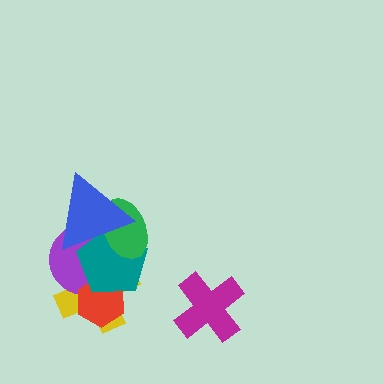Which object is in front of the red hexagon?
The teal pentagon is in front of the red hexagon.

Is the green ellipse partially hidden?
Yes, it is partially covered by another shape.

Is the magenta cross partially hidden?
No, no other shape covers it.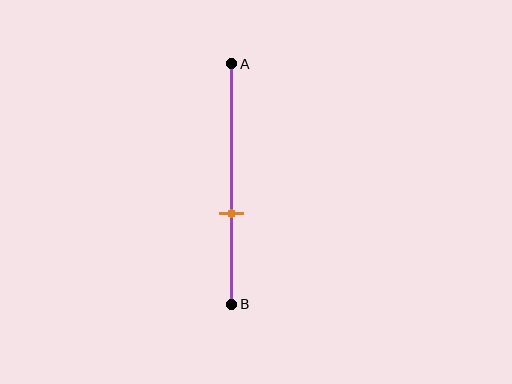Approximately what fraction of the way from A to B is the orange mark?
The orange mark is approximately 60% of the way from A to B.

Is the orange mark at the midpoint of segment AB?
No, the mark is at about 60% from A, not at the 50% midpoint.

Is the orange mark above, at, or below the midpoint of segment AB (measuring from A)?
The orange mark is below the midpoint of segment AB.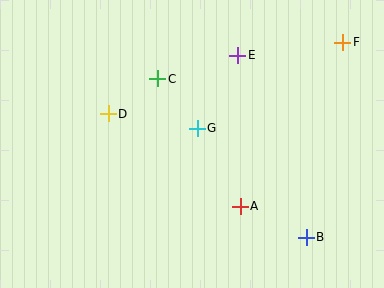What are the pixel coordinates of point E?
Point E is at (238, 55).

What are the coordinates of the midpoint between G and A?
The midpoint between G and A is at (219, 167).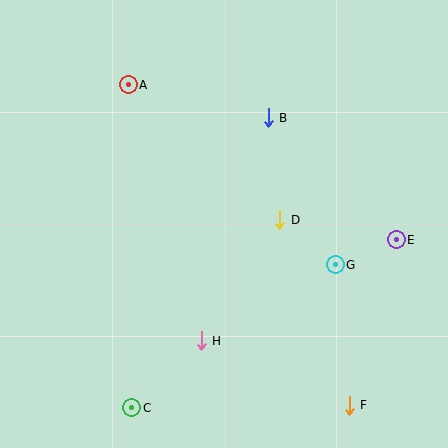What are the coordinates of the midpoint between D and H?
The midpoint between D and H is at (240, 280).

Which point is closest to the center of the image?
Point D at (280, 220) is closest to the center.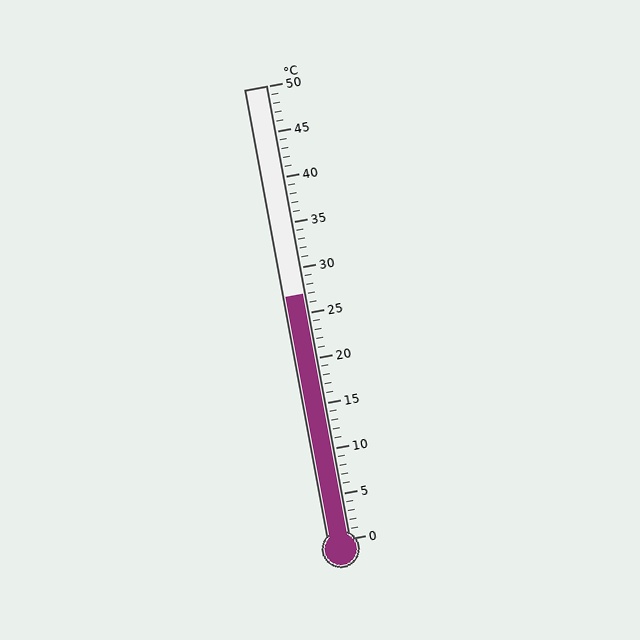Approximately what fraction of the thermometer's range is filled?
The thermometer is filled to approximately 55% of its range.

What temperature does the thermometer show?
The thermometer shows approximately 27°C.